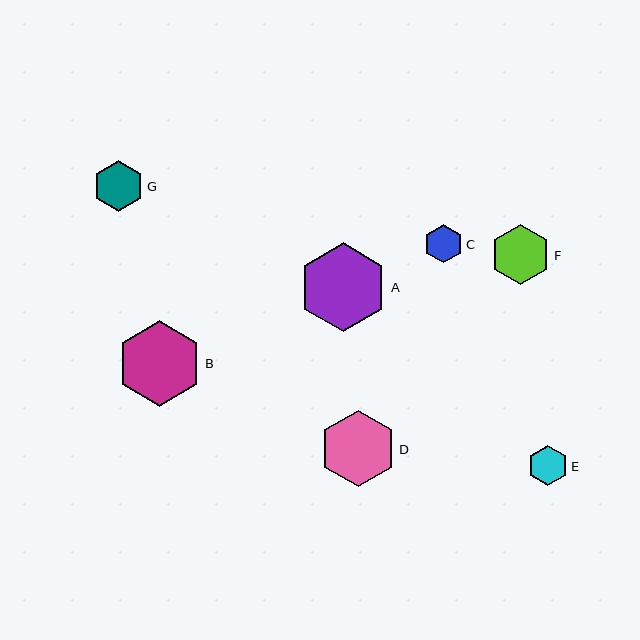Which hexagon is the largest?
Hexagon A is the largest with a size of approximately 89 pixels.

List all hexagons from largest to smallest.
From largest to smallest: A, B, D, F, G, E, C.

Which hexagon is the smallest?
Hexagon C is the smallest with a size of approximately 38 pixels.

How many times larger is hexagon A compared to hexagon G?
Hexagon A is approximately 1.8 times the size of hexagon G.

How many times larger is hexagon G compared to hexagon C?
Hexagon G is approximately 1.3 times the size of hexagon C.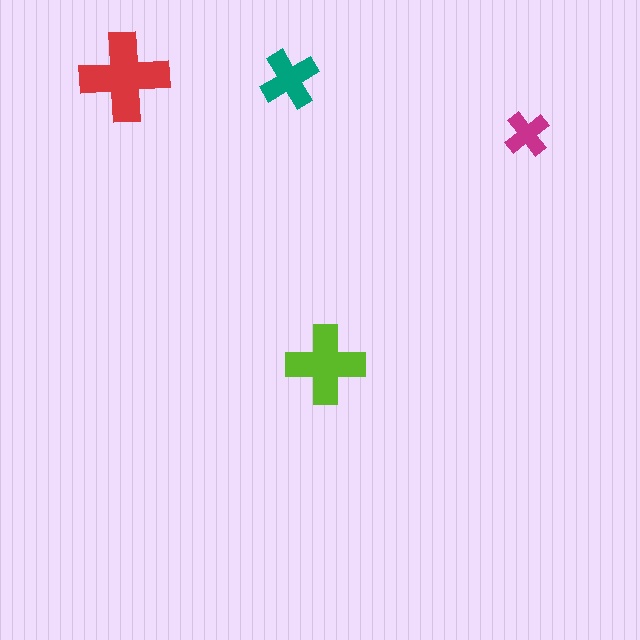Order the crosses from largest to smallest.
the red one, the lime one, the teal one, the magenta one.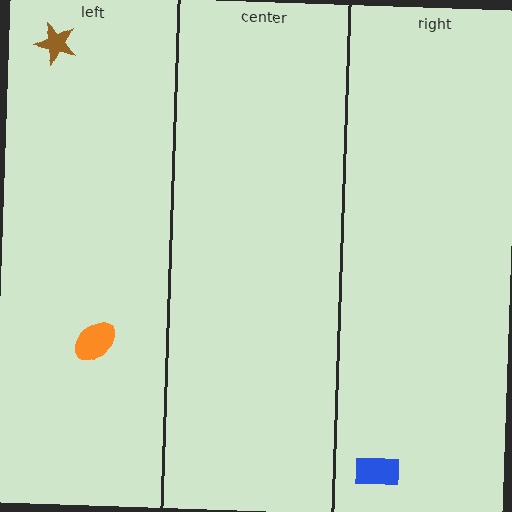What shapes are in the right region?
The blue rectangle.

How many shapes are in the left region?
2.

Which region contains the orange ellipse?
The left region.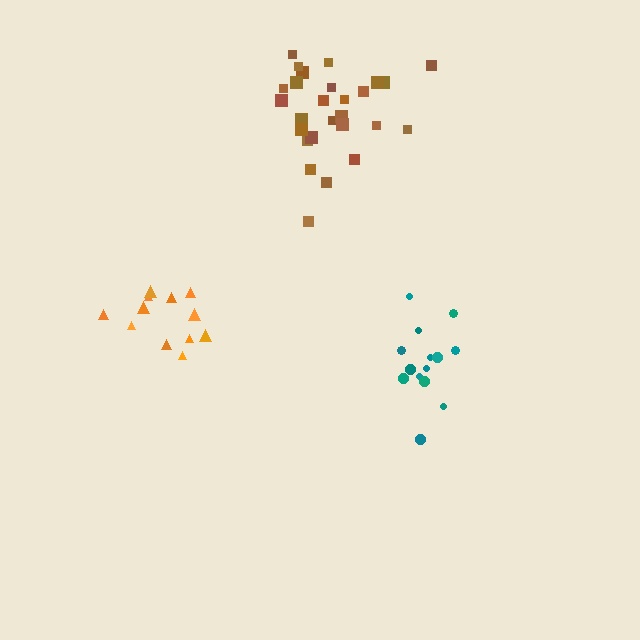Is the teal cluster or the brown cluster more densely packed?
Teal.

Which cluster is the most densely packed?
Orange.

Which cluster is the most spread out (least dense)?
Brown.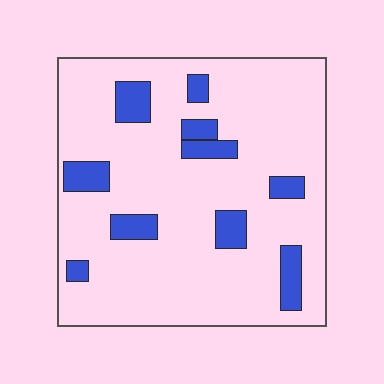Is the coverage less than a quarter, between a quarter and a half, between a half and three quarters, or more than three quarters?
Less than a quarter.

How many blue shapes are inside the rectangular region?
10.